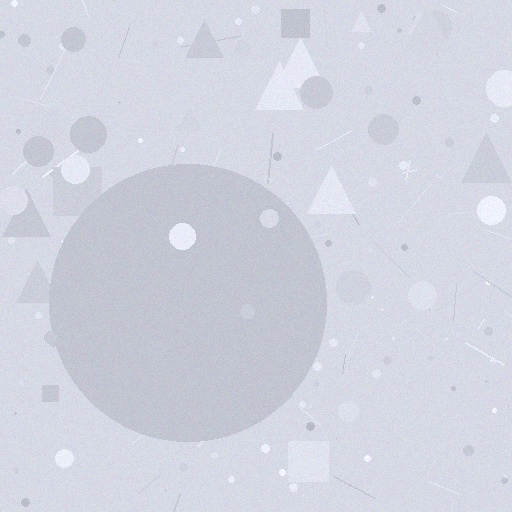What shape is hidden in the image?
A circle is hidden in the image.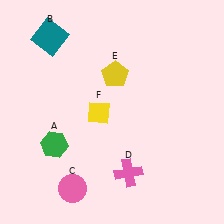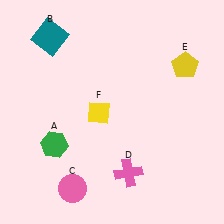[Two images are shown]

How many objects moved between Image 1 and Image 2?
1 object moved between the two images.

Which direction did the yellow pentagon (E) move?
The yellow pentagon (E) moved right.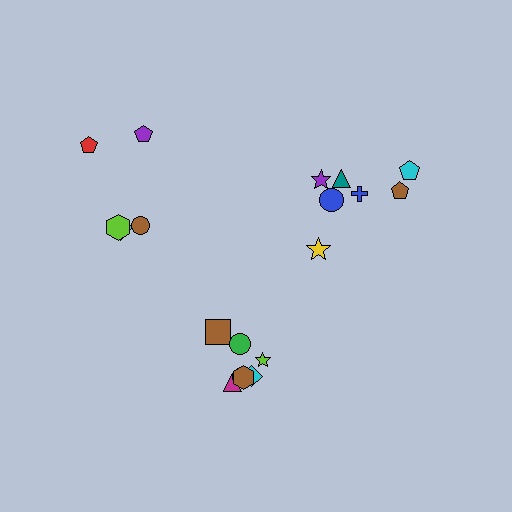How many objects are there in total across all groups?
There are 19 objects.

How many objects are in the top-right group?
There are 7 objects.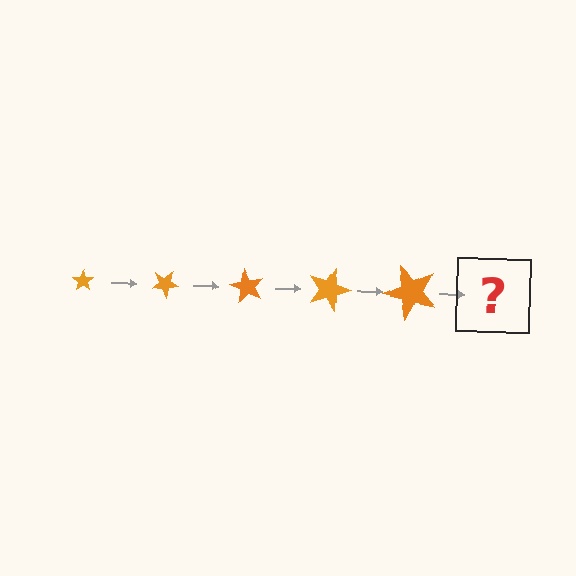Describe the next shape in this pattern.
It should be a star, larger than the previous one and rotated 150 degrees from the start.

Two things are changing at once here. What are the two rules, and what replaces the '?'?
The two rules are that the star grows larger each step and it rotates 30 degrees each step. The '?' should be a star, larger than the previous one and rotated 150 degrees from the start.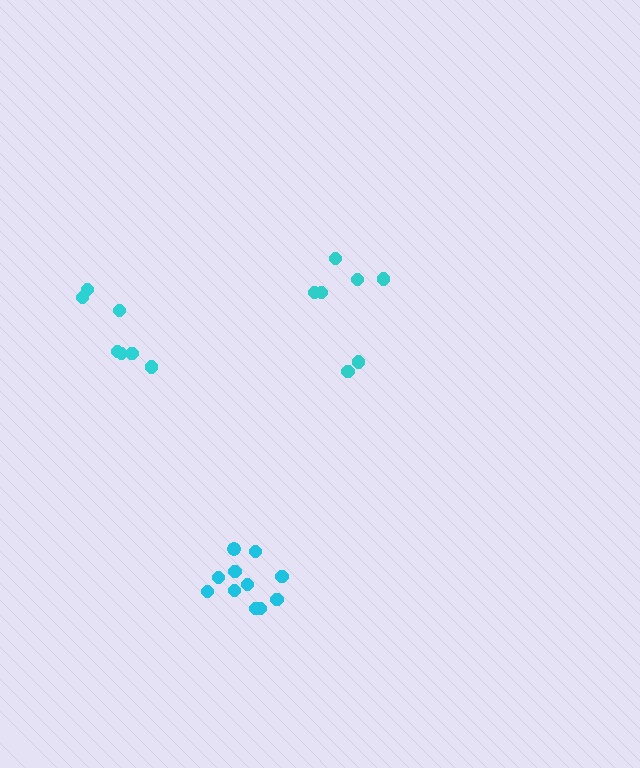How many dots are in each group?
Group 1: 7 dots, Group 2: 11 dots, Group 3: 7 dots (25 total).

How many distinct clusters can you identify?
There are 3 distinct clusters.